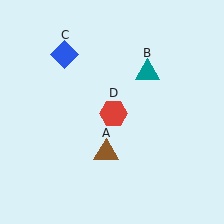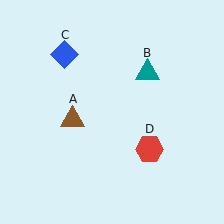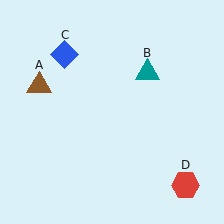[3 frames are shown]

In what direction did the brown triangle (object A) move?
The brown triangle (object A) moved up and to the left.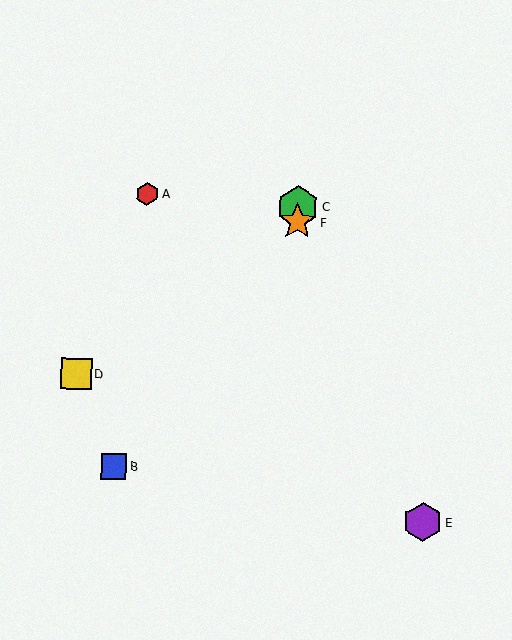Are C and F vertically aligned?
Yes, both are at x≈298.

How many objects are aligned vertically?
2 objects (C, F) are aligned vertically.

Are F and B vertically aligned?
No, F is at x≈298 and B is at x≈114.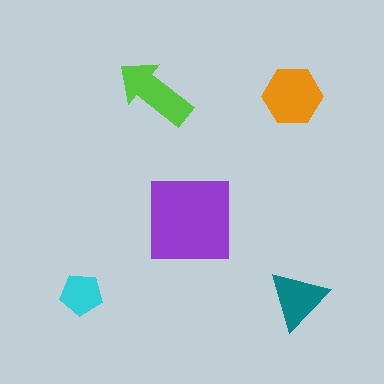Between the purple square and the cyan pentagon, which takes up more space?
The purple square.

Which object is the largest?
The purple square.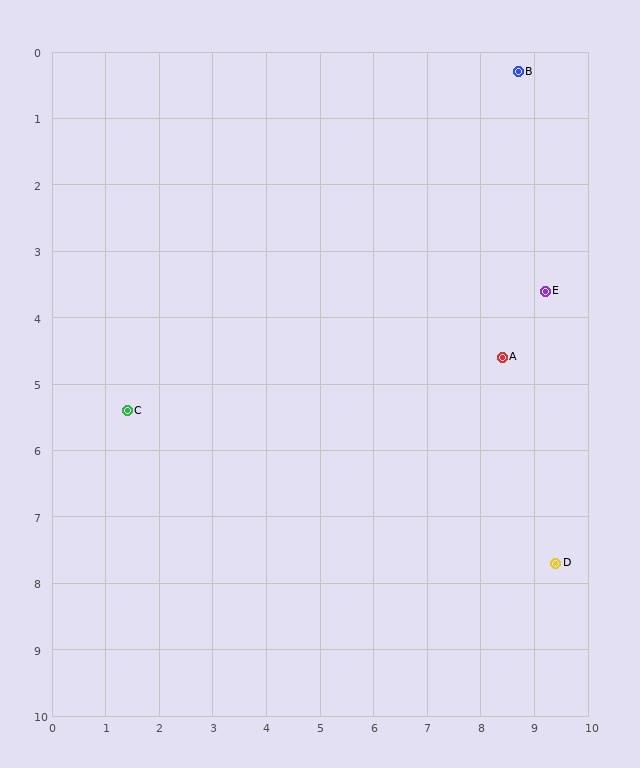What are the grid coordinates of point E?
Point E is at approximately (9.2, 3.6).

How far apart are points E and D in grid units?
Points E and D are about 4.1 grid units apart.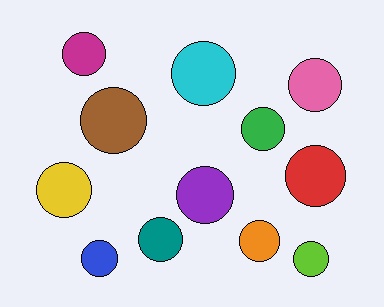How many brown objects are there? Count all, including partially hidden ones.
There is 1 brown object.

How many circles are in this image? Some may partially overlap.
There are 12 circles.